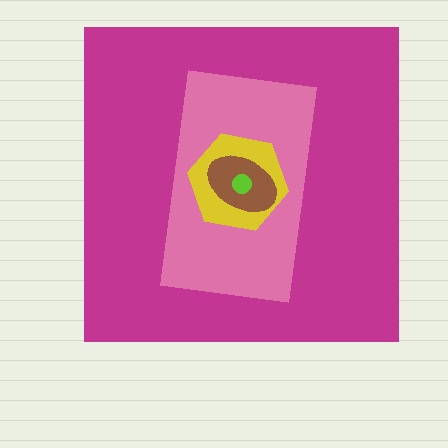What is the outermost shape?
The magenta square.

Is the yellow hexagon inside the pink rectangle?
Yes.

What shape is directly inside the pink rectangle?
The yellow hexagon.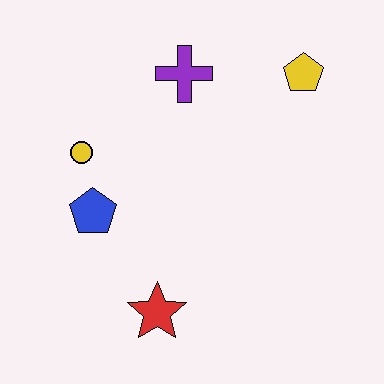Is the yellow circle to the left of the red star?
Yes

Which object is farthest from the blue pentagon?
The yellow pentagon is farthest from the blue pentagon.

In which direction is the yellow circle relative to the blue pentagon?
The yellow circle is above the blue pentagon.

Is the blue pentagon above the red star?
Yes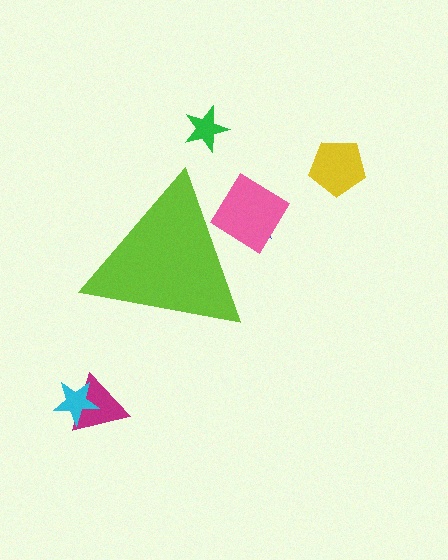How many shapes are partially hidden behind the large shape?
2 shapes are partially hidden.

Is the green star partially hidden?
No, the green star is fully visible.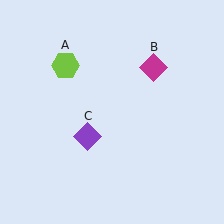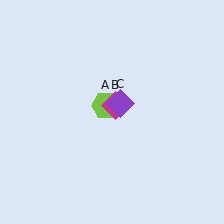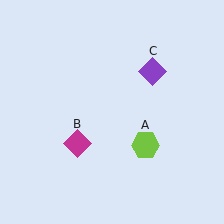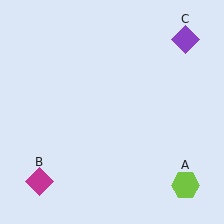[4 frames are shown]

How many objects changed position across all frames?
3 objects changed position: lime hexagon (object A), magenta diamond (object B), purple diamond (object C).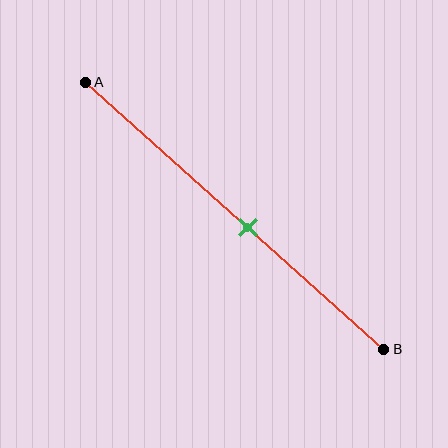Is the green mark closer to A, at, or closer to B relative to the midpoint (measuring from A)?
The green mark is closer to point B than the midpoint of segment AB.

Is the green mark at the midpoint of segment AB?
No, the mark is at about 55% from A, not at the 50% midpoint.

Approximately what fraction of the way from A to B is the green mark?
The green mark is approximately 55% of the way from A to B.